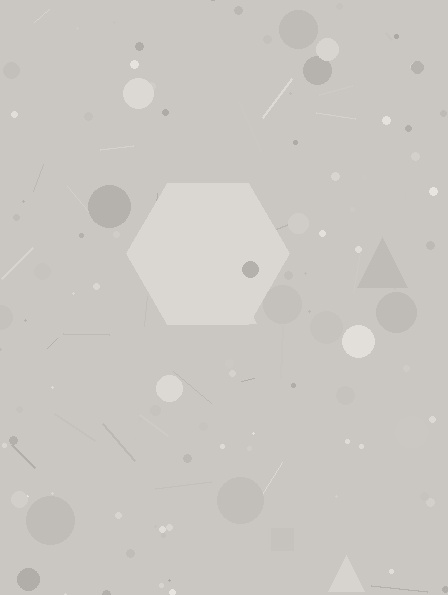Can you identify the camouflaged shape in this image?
The camouflaged shape is a hexagon.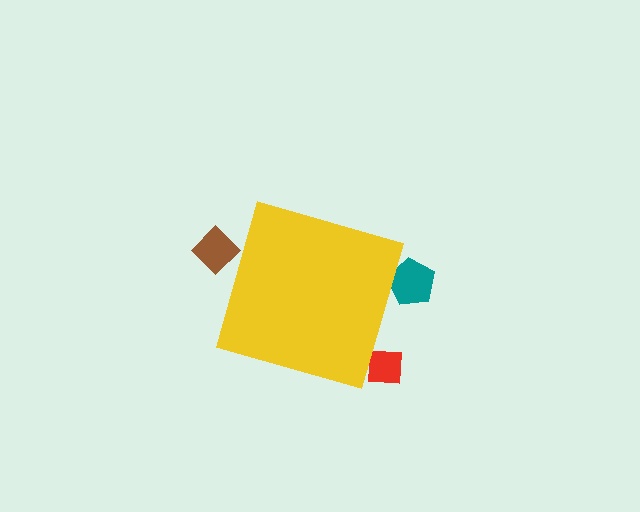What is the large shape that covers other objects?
A yellow diamond.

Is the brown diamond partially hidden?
Yes, the brown diamond is partially hidden behind the yellow diamond.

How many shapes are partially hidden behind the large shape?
3 shapes are partially hidden.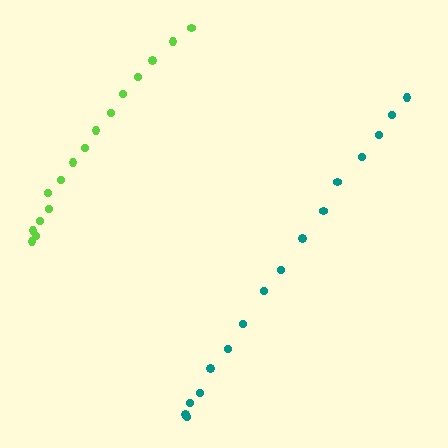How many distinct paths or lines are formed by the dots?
There are 2 distinct paths.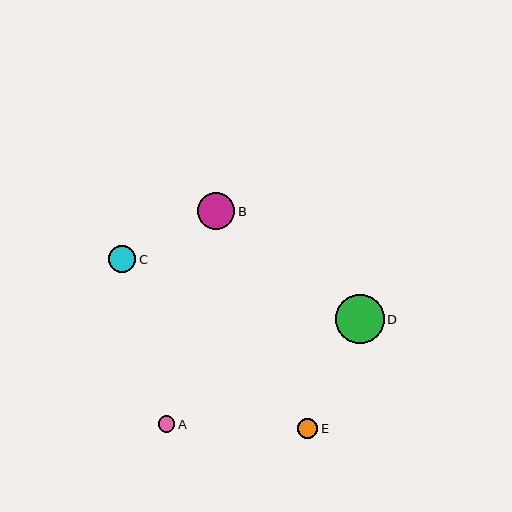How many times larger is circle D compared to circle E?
Circle D is approximately 2.4 times the size of circle E.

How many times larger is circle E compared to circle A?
Circle E is approximately 1.2 times the size of circle A.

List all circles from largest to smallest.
From largest to smallest: D, B, C, E, A.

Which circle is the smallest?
Circle A is the smallest with a size of approximately 16 pixels.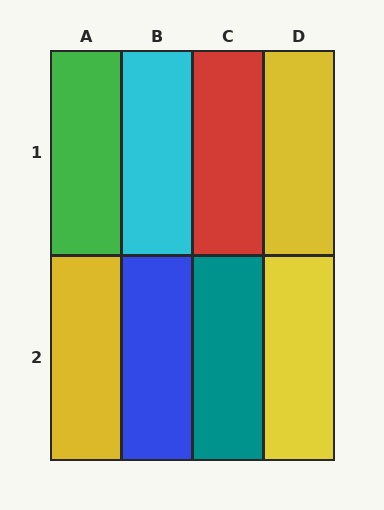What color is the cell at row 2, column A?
Yellow.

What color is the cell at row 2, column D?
Yellow.